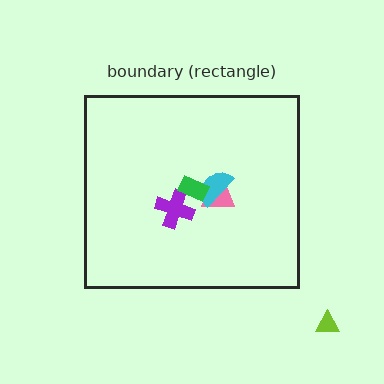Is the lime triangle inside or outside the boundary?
Outside.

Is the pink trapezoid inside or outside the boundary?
Inside.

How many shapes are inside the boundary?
4 inside, 1 outside.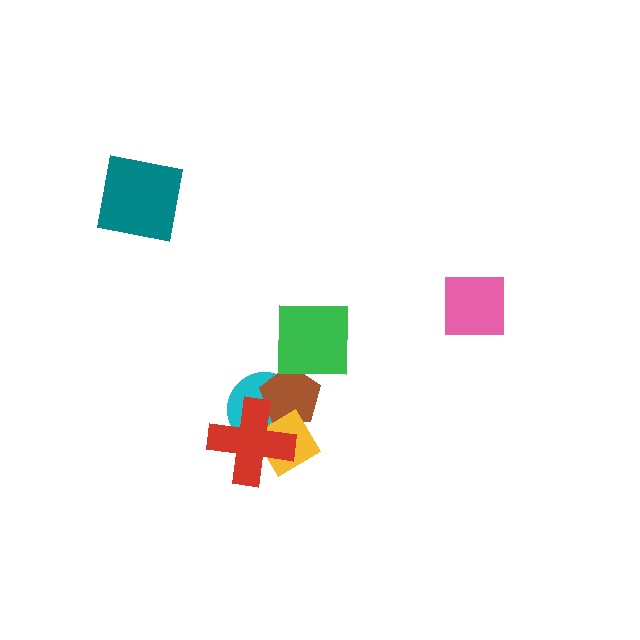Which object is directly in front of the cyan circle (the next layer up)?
The brown pentagon is directly in front of the cyan circle.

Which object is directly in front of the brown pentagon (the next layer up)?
The yellow diamond is directly in front of the brown pentagon.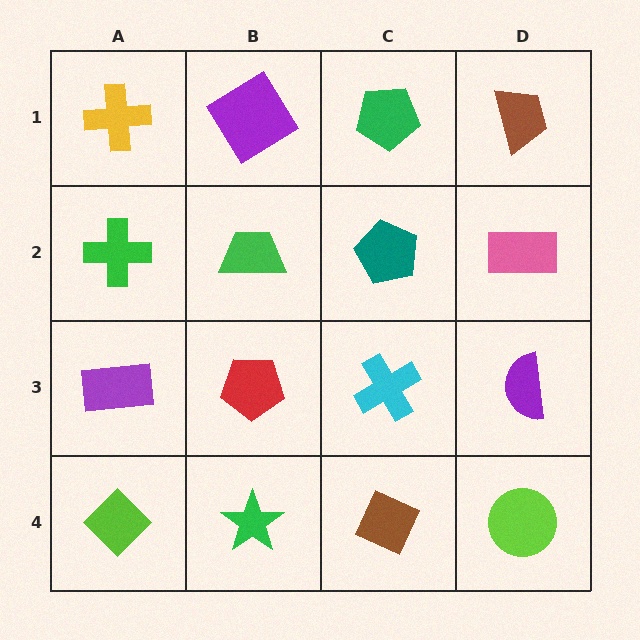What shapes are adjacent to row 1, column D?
A pink rectangle (row 2, column D), a green pentagon (row 1, column C).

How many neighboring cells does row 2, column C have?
4.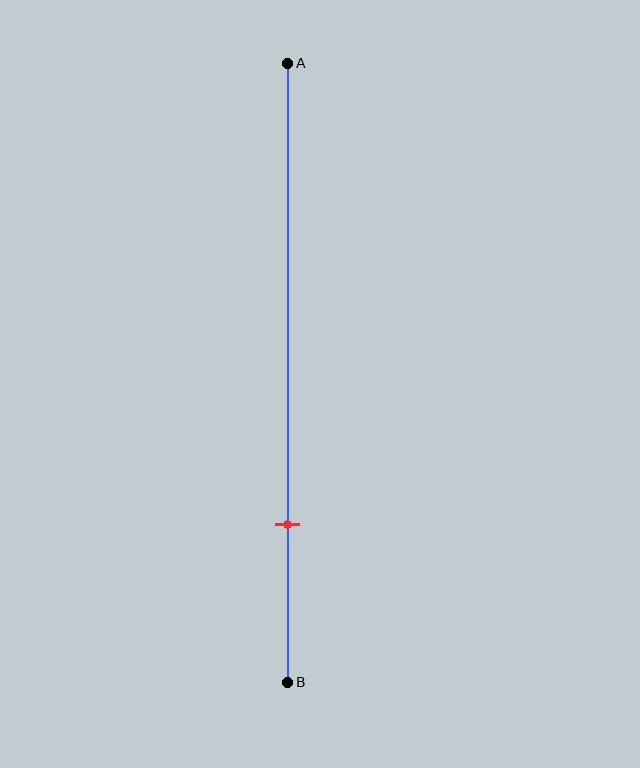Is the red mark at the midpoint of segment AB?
No, the mark is at about 75% from A, not at the 50% midpoint.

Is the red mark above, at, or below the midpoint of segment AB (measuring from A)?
The red mark is below the midpoint of segment AB.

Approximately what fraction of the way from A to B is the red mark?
The red mark is approximately 75% of the way from A to B.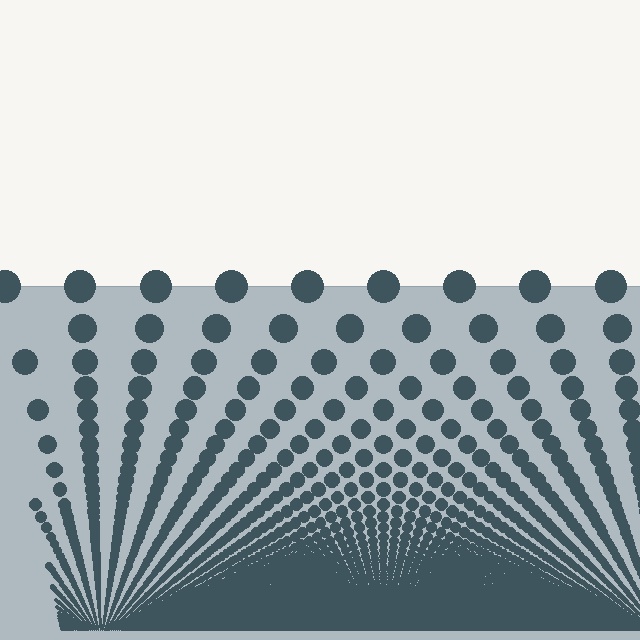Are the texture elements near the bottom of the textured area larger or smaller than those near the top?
Smaller. The gradient is inverted — elements near the bottom are smaller and denser.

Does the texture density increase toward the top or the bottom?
Density increases toward the bottom.